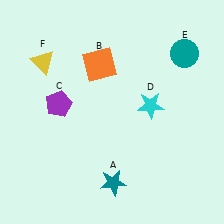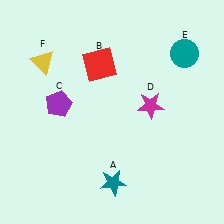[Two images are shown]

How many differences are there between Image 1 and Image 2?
There are 2 differences between the two images.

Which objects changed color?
B changed from orange to red. D changed from cyan to magenta.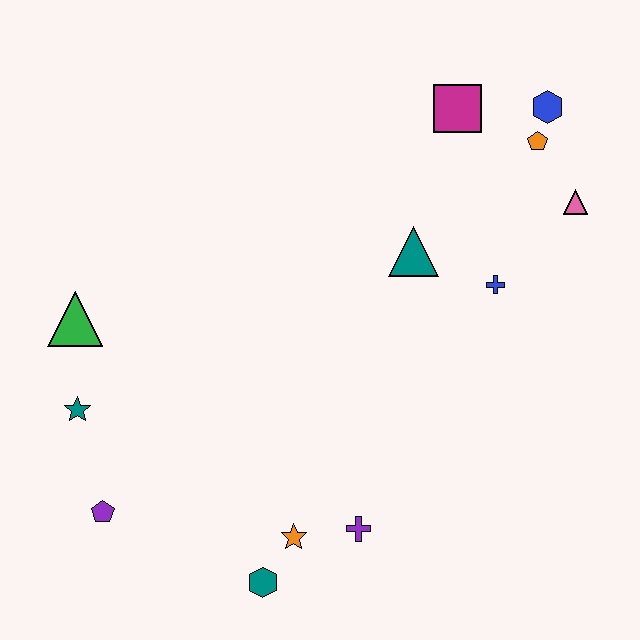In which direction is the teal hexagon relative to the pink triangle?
The teal hexagon is below the pink triangle.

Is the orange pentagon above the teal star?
Yes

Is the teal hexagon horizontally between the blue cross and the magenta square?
No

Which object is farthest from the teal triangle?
The purple pentagon is farthest from the teal triangle.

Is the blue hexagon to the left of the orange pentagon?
No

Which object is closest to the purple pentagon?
The teal star is closest to the purple pentagon.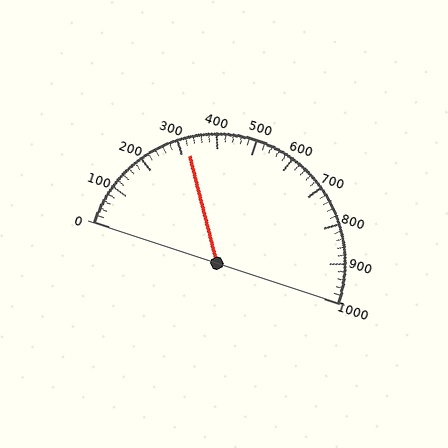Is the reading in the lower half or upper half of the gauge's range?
The reading is in the lower half of the range (0 to 1000).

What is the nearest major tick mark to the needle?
The nearest major tick mark is 300.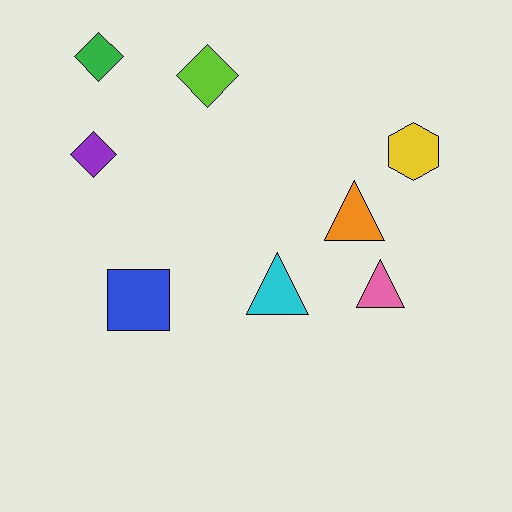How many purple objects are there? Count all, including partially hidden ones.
There is 1 purple object.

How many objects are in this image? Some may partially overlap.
There are 8 objects.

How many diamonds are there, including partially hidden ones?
There are 3 diamonds.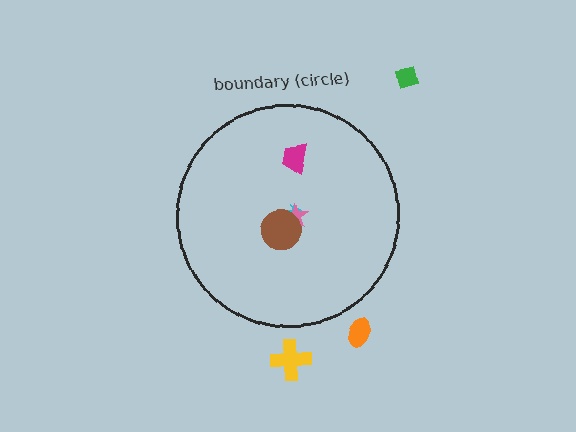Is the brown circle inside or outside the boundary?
Inside.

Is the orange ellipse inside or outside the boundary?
Outside.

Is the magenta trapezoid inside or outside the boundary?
Inside.